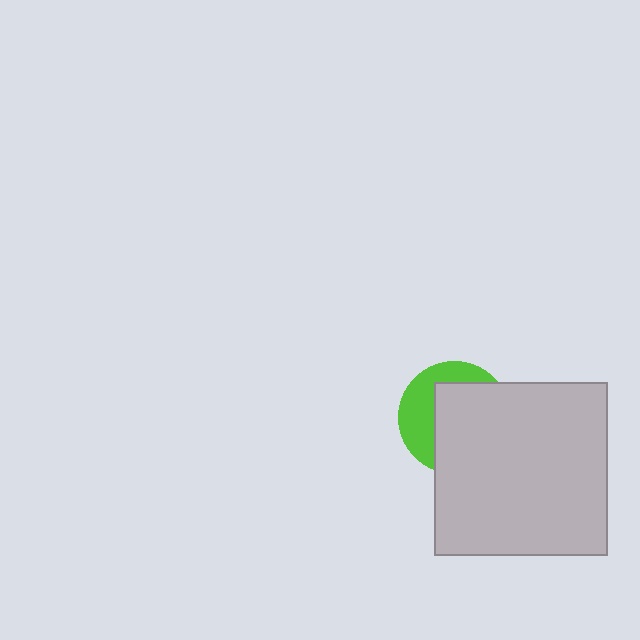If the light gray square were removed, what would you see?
You would see the complete lime circle.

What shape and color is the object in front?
The object in front is a light gray square.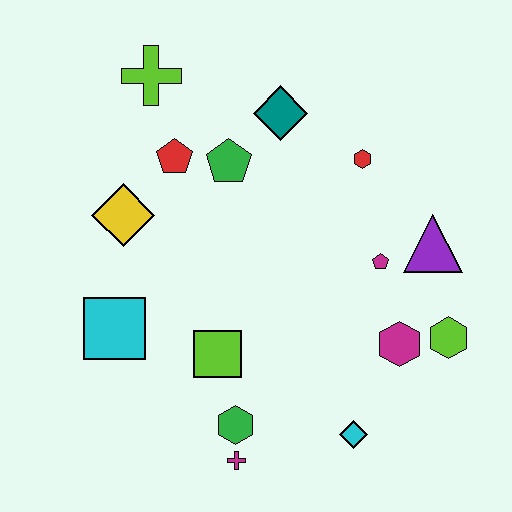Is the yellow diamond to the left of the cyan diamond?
Yes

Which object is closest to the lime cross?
The red pentagon is closest to the lime cross.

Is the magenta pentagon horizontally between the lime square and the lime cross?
No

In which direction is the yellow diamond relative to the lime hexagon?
The yellow diamond is to the left of the lime hexagon.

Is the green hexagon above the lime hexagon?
No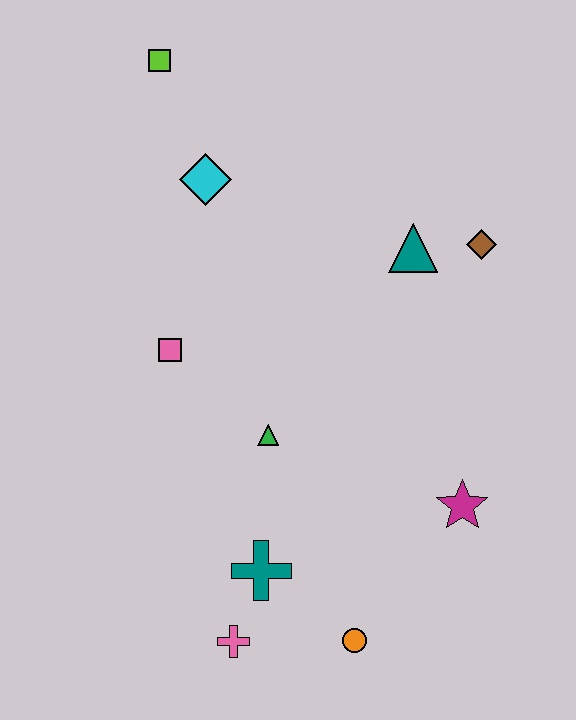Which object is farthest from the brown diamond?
The pink cross is farthest from the brown diamond.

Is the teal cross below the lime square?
Yes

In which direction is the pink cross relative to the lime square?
The pink cross is below the lime square.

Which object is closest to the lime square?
The cyan diamond is closest to the lime square.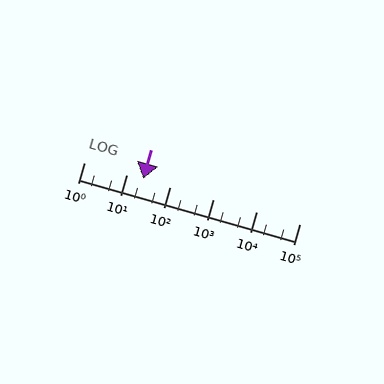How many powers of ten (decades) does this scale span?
The scale spans 5 decades, from 1 to 100000.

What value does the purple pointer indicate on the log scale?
The pointer indicates approximately 24.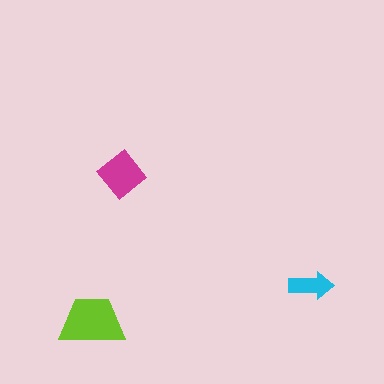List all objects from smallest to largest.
The cyan arrow, the magenta diamond, the lime trapezoid.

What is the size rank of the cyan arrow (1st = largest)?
3rd.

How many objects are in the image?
There are 3 objects in the image.